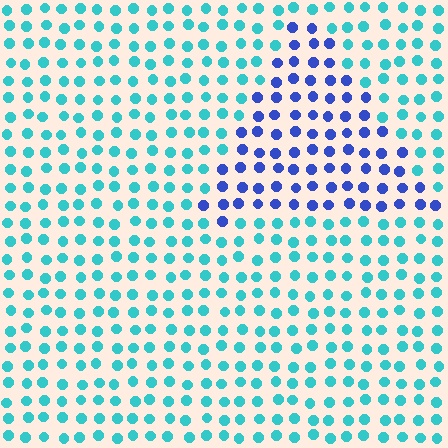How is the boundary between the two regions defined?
The boundary is defined purely by a slight shift in hue (about 51 degrees). Spacing, size, and orientation are identical on both sides.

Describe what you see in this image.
The image is filled with small cyan elements in a uniform arrangement. A triangle-shaped region is visible where the elements are tinted to a slightly different hue, forming a subtle color boundary.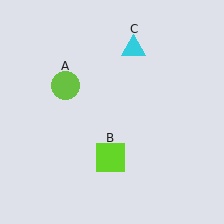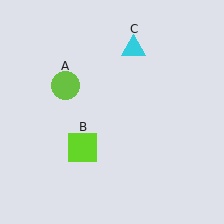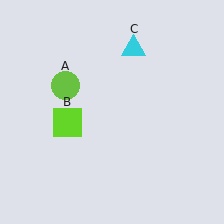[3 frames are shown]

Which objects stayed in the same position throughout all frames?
Lime circle (object A) and cyan triangle (object C) remained stationary.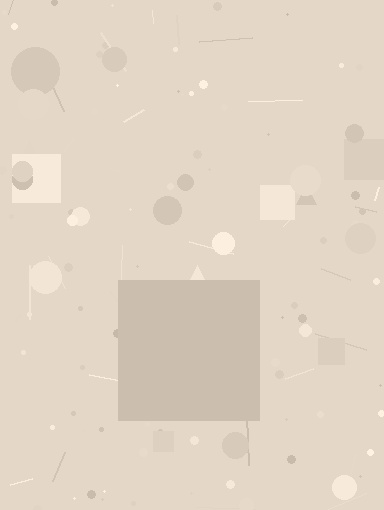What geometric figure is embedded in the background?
A square is embedded in the background.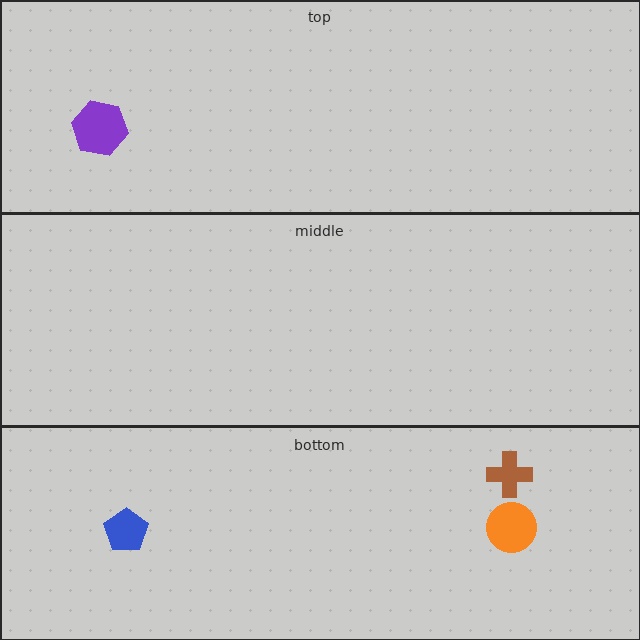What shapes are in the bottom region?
The brown cross, the orange circle, the blue pentagon.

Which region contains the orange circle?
The bottom region.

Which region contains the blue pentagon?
The bottom region.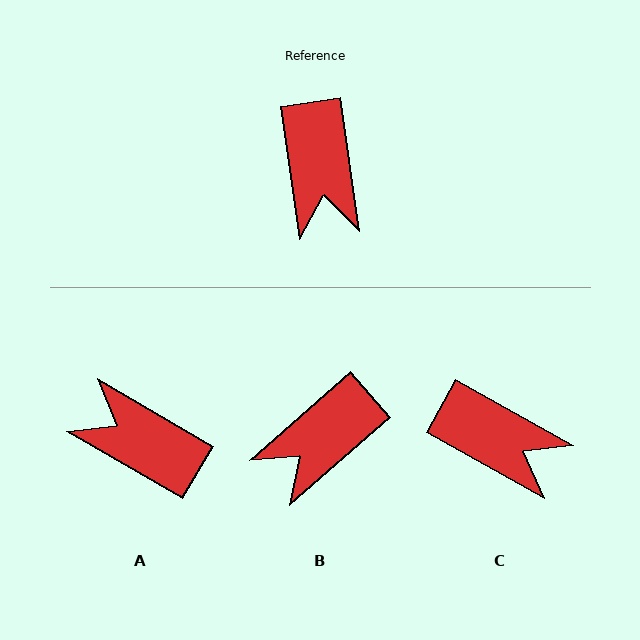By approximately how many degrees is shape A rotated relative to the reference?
Approximately 128 degrees clockwise.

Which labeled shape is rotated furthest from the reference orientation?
A, about 128 degrees away.